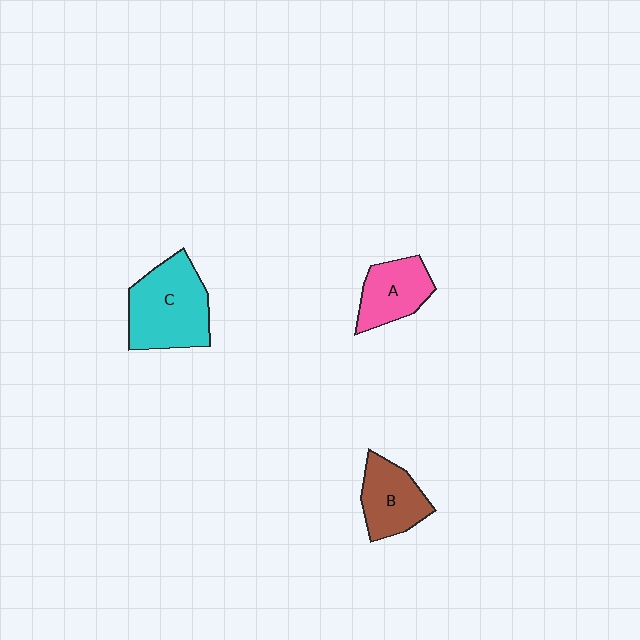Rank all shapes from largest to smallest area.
From largest to smallest: C (cyan), B (brown), A (pink).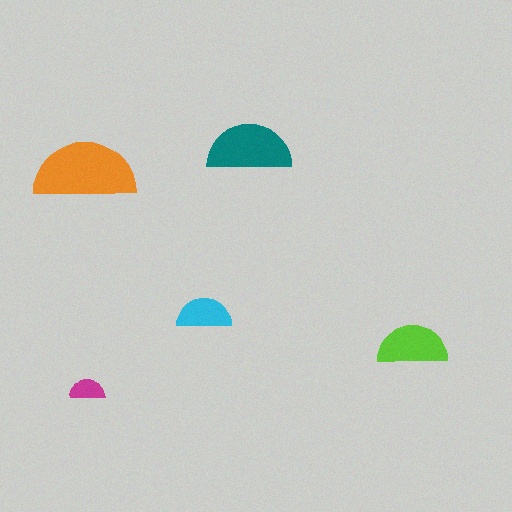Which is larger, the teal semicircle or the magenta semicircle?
The teal one.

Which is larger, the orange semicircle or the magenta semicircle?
The orange one.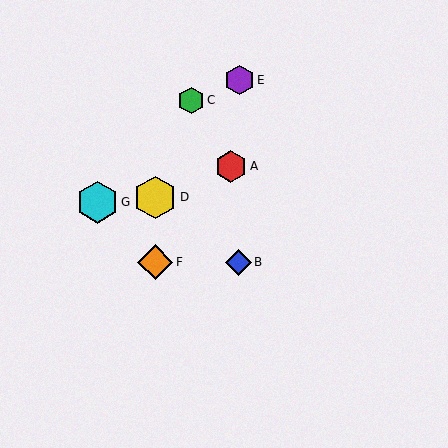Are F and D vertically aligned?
Yes, both are at x≈155.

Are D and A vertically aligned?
No, D is at x≈155 and A is at x≈231.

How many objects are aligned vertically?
2 objects (D, F) are aligned vertically.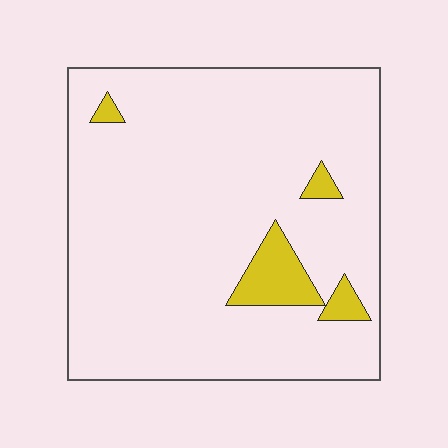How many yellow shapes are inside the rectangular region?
4.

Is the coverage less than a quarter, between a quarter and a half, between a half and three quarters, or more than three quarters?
Less than a quarter.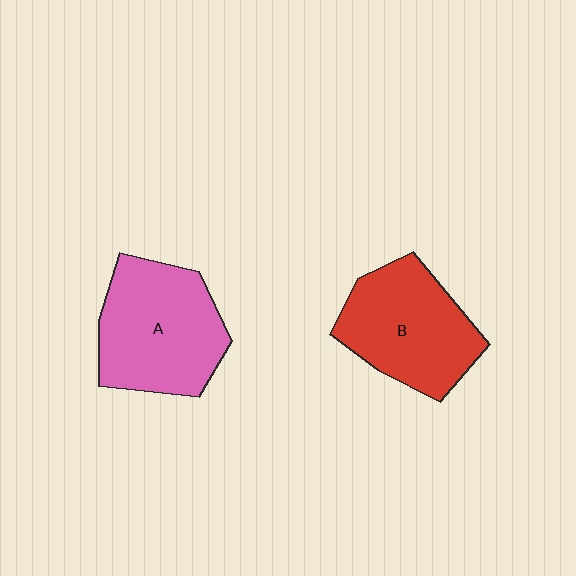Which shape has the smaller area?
Shape B (red).